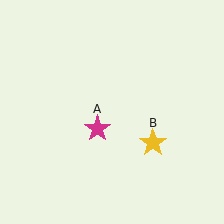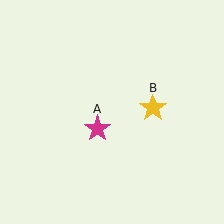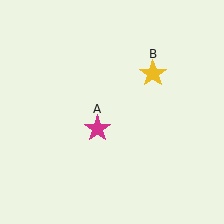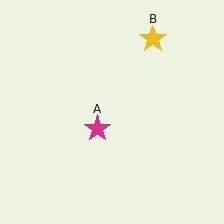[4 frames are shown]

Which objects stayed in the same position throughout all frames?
Magenta star (object A) remained stationary.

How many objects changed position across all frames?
1 object changed position: yellow star (object B).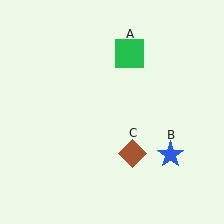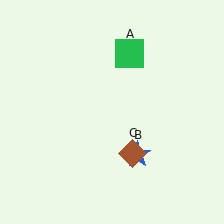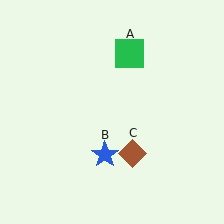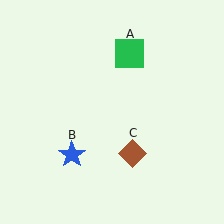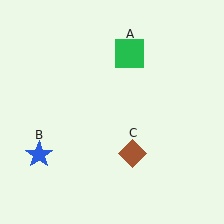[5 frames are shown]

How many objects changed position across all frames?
1 object changed position: blue star (object B).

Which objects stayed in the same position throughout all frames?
Green square (object A) and brown diamond (object C) remained stationary.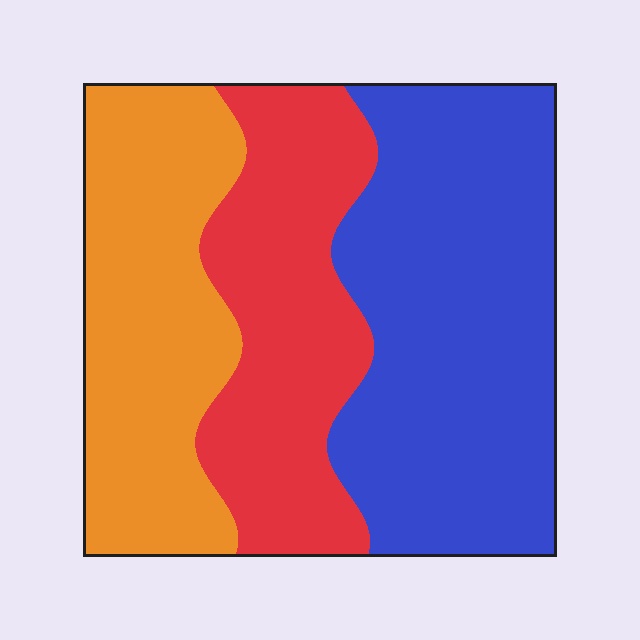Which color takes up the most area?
Blue, at roughly 45%.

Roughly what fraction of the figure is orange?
Orange takes up between a quarter and a half of the figure.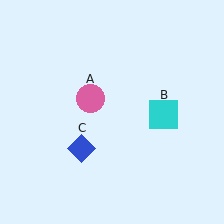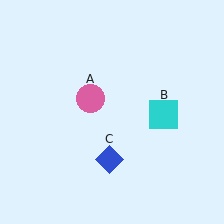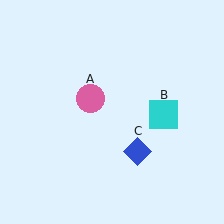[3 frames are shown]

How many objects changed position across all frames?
1 object changed position: blue diamond (object C).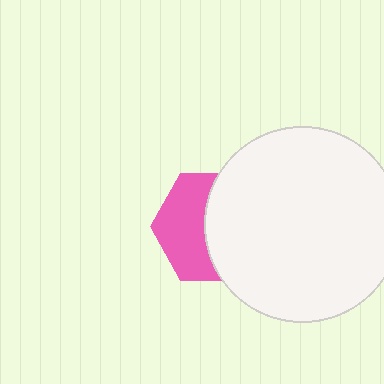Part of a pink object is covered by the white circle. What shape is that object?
It is a hexagon.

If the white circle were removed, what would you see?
You would see the complete pink hexagon.